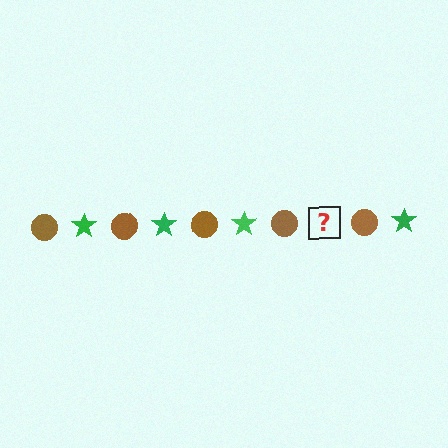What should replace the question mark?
The question mark should be replaced with a green star.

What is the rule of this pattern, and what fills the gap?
The rule is that the pattern alternates between brown circle and green star. The gap should be filled with a green star.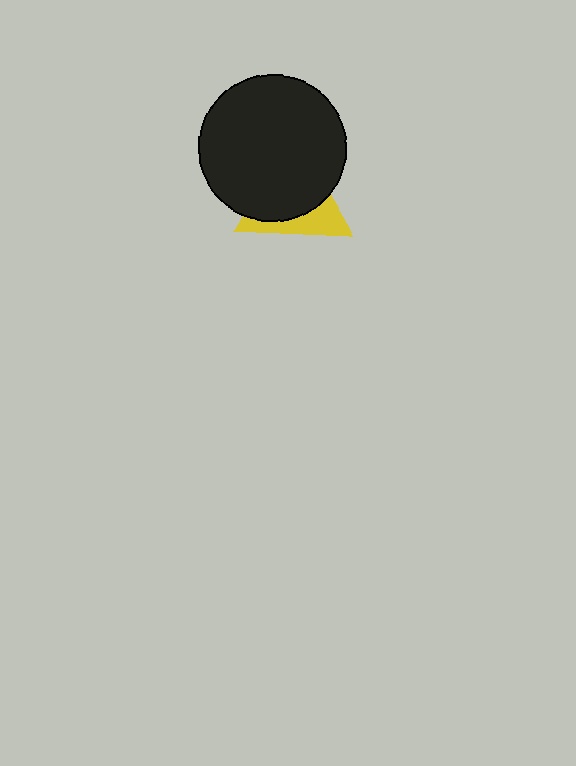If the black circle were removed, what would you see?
You would see the complete yellow triangle.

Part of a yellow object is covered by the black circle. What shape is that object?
It is a triangle.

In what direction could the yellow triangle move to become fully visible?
The yellow triangle could move down. That would shift it out from behind the black circle entirely.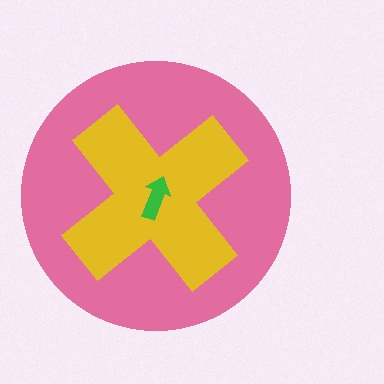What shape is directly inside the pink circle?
The yellow cross.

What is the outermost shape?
The pink circle.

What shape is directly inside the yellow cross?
The green arrow.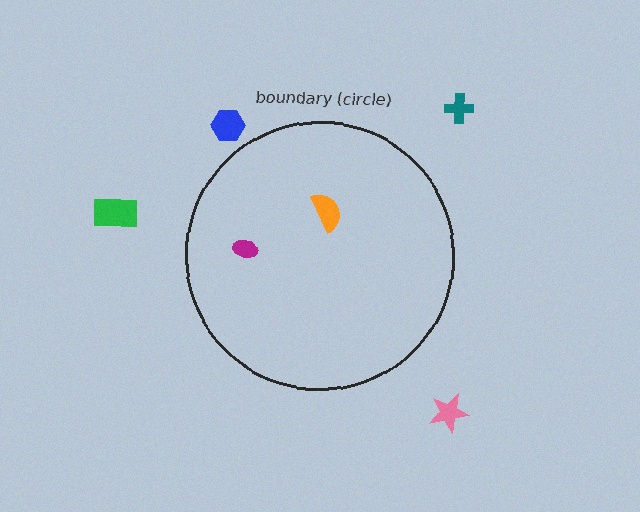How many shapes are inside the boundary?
2 inside, 4 outside.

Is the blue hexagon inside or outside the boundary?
Outside.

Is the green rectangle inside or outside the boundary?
Outside.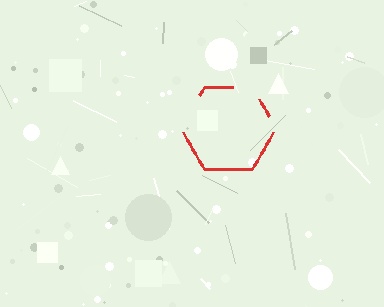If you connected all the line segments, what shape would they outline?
They would outline a hexagon.